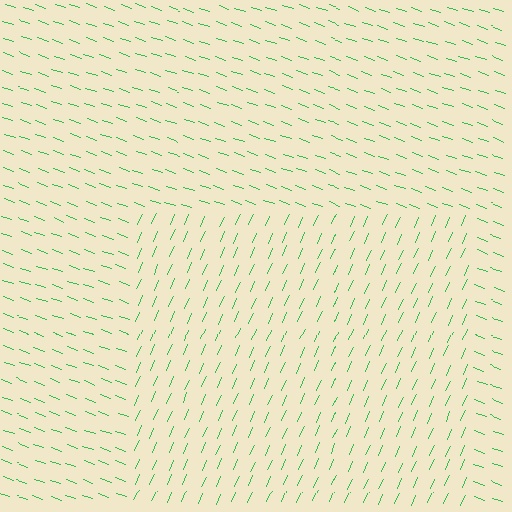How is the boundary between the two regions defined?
The boundary is defined purely by a change in line orientation (approximately 86 degrees difference). All lines are the same color and thickness.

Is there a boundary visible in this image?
Yes, there is a texture boundary formed by a change in line orientation.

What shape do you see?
I see a rectangle.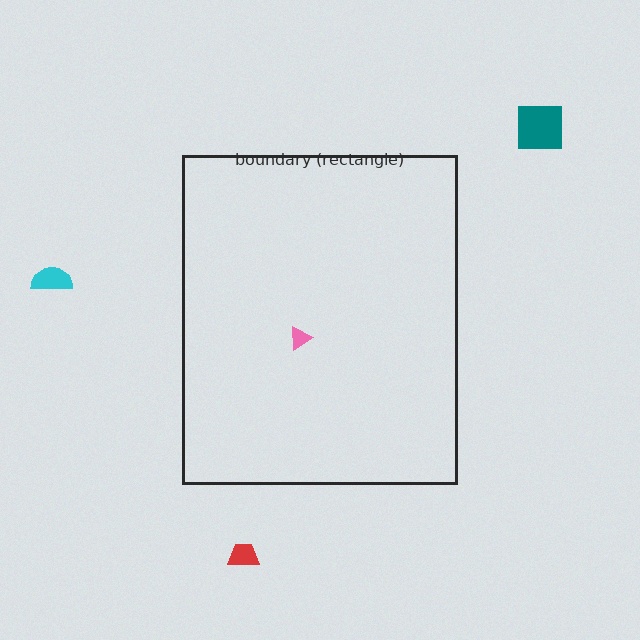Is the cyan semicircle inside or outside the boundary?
Outside.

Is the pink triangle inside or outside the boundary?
Inside.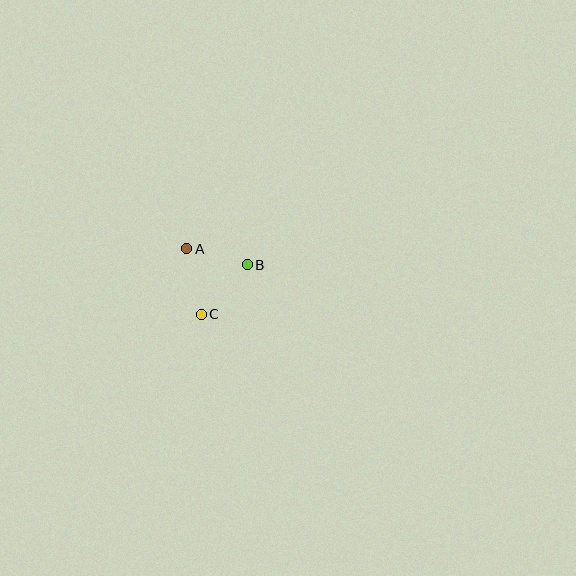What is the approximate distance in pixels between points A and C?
The distance between A and C is approximately 67 pixels.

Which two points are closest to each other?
Points A and B are closest to each other.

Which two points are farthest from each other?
Points B and C are farthest from each other.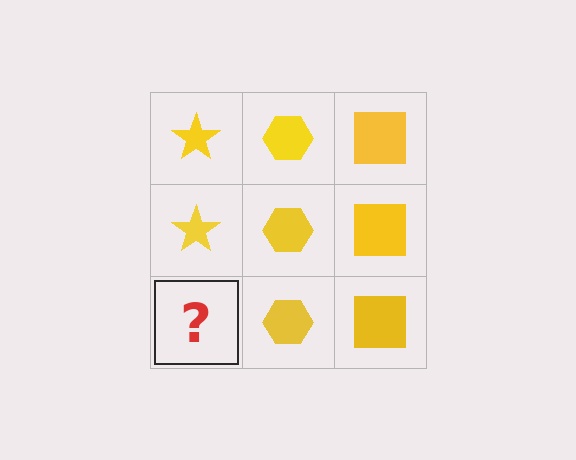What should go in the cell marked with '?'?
The missing cell should contain a yellow star.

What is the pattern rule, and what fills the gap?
The rule is that each column has a consistent shape. The gap should be filled with a yellow star.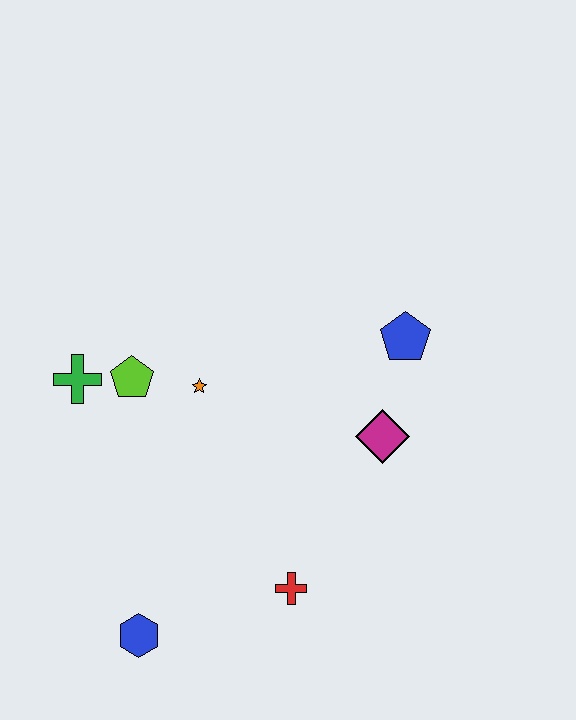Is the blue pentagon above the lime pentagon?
Yes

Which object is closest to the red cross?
The blue hexagon is closest to the red cross.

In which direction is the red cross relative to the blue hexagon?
The red cross is to the right of the blue hexagon.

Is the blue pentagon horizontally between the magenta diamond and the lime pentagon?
No